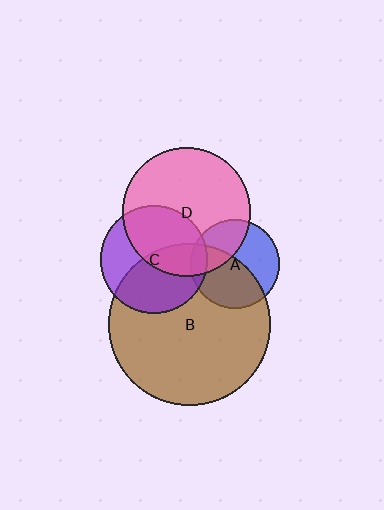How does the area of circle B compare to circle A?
Approximately 3.3 times.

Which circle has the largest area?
Circle B (brown).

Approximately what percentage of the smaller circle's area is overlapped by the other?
Approximately 50%.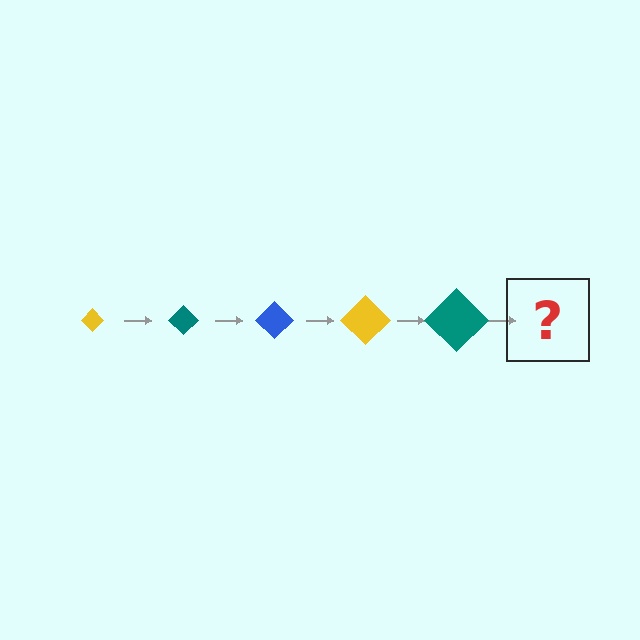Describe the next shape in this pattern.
It should be a blue diamond, larger than the previous one.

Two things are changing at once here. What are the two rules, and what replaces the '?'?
The two rules are that the diamond grows larger each step and the color cycles through yellow, teal, and blue. The '?' should be a blue diamond, larger than the previous one.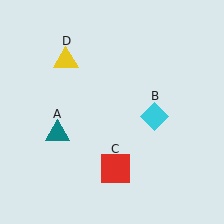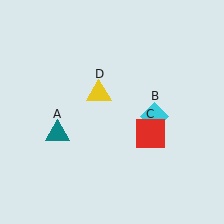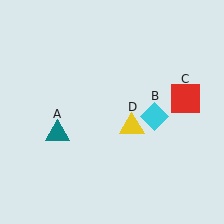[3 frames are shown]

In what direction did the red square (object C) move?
The red square (object C) moved up and to the right.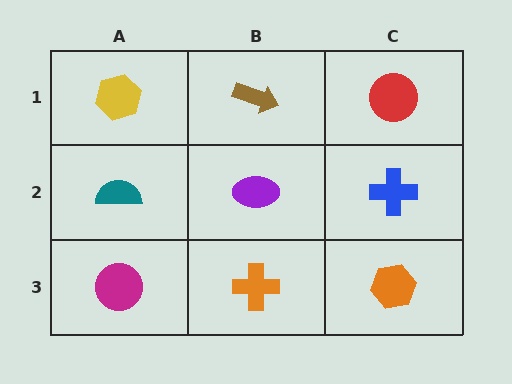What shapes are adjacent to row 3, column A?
A teal semicircle (row 2, column A), an orange cross (row 3, column B).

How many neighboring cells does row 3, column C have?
2.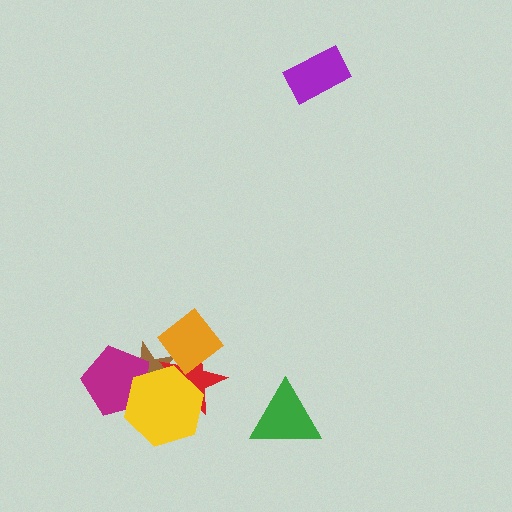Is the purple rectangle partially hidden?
No, no other shape covers it.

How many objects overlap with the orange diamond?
2 objects overlap with the orange diamond.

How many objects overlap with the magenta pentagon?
2 objects overlap with the magenta pentagon.